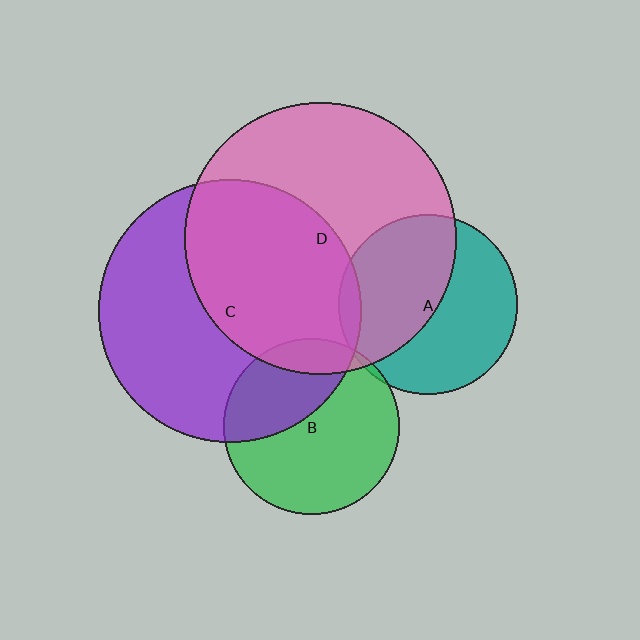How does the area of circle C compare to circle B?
Approximately 2.2 times.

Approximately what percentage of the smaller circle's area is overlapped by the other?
Approximately 5%.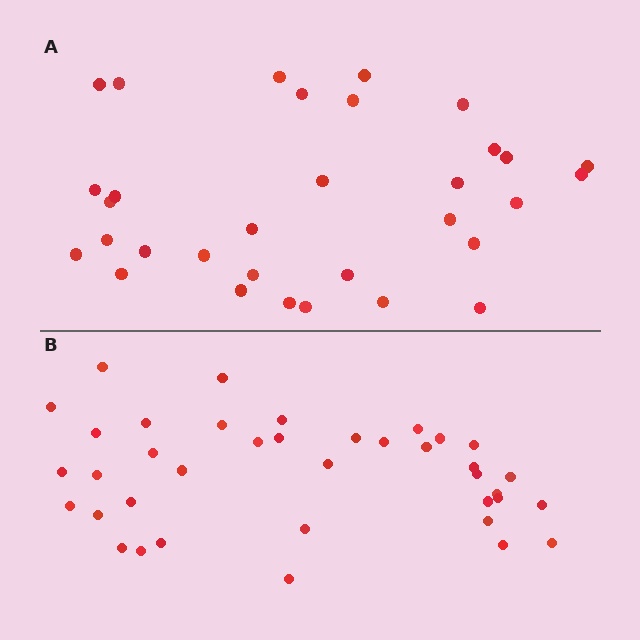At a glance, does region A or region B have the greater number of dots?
Region B (the bottom region) has more dots.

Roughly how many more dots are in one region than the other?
Region B has about 6 more dots than region A.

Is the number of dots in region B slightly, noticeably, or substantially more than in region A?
Region B has only slightly more — the two regions are fairly close. The ratio is roughly 1.2 to 1.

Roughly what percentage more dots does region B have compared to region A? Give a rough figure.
About 20% more.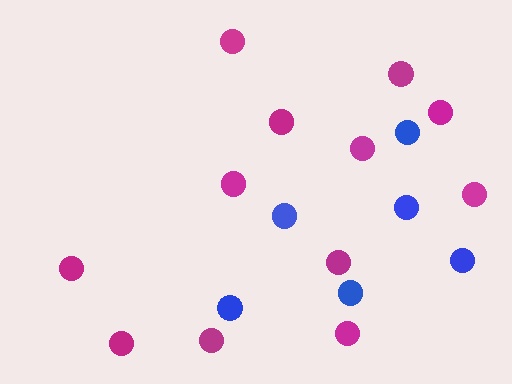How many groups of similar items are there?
There are 2 groups: one group of blue circles (6) and one group of magenta circles (12).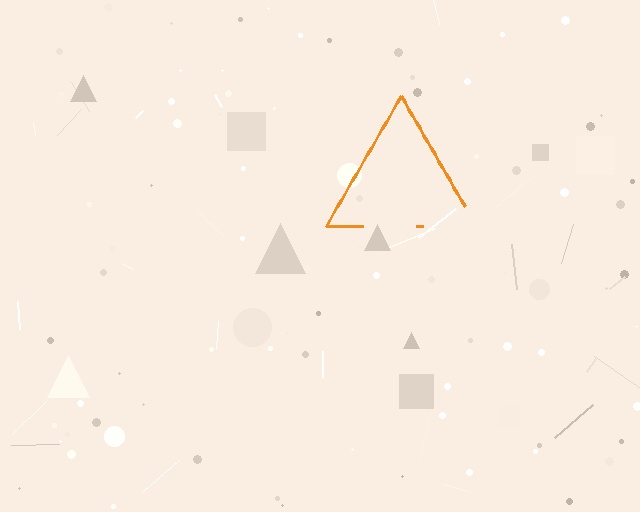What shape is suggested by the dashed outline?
The dashed outline suggests a triangle.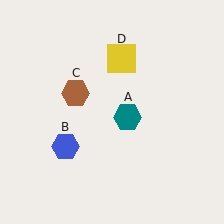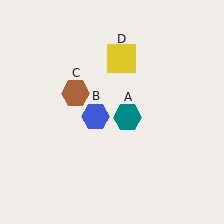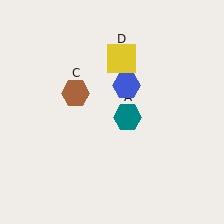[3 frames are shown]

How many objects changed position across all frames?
1 object changed position: blue hexagon (object B).